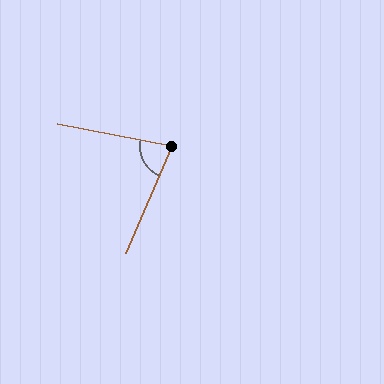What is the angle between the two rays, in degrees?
Approximately 78 degrees.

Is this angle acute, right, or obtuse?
It is acute.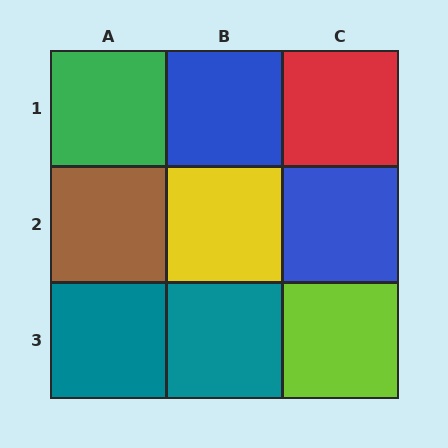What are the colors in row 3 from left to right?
Teal, teal, lime.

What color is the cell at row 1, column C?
Red.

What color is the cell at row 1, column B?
Blue.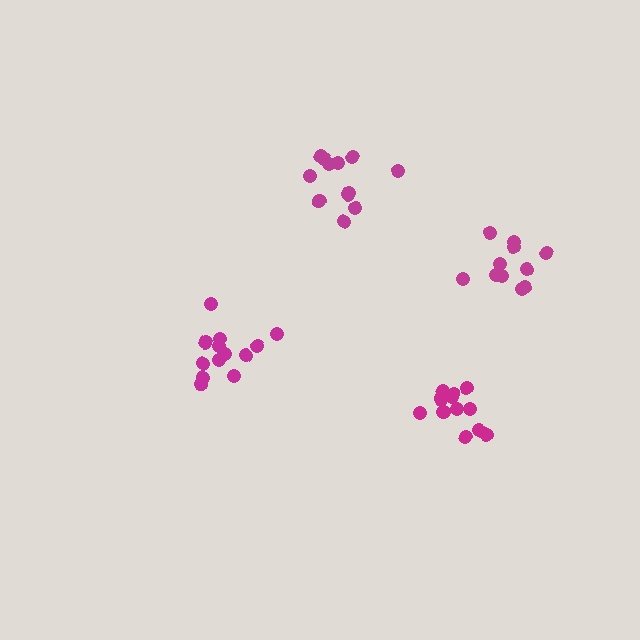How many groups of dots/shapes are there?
There are 4 groups.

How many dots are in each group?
Group 1: 14 dots, Group 2: 11 dots, Group 3: 12 dots, Group 4: 13 dots (50 total).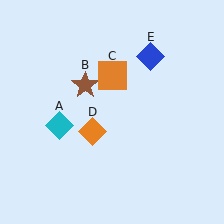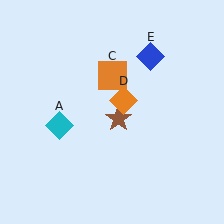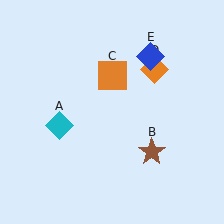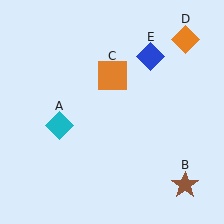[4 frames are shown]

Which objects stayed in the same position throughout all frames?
Cyan diamond (object A) and orange square (object C) and blue diamond (object E) remained stationary.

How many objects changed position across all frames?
2 objects changed position: brown star (object B), orange diamond (object D).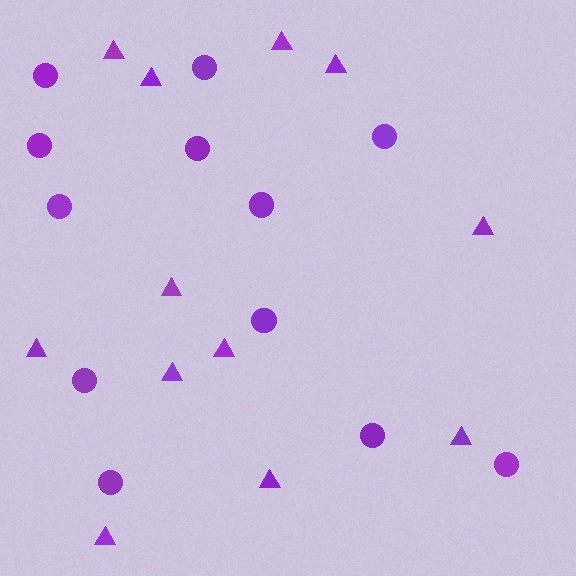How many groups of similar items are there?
There are 2 groups: one group of circles (12) and one group of triangles (12).